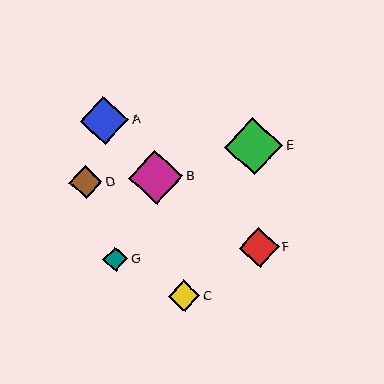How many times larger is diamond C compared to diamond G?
Diamond C is approximately 1.3 times the size of diamond G.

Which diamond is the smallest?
Diamond G is the smallest with a size of approximately 25 pixels.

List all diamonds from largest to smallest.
From largest to smallest: E, B, A, F, D, C, G.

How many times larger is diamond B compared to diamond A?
Diamond B is approximately 1.1 times the size of diamond A.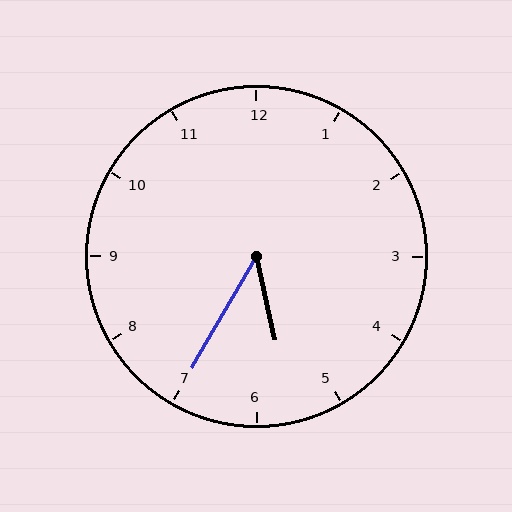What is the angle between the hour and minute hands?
Approximately 42 degrees.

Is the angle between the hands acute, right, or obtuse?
It is acute.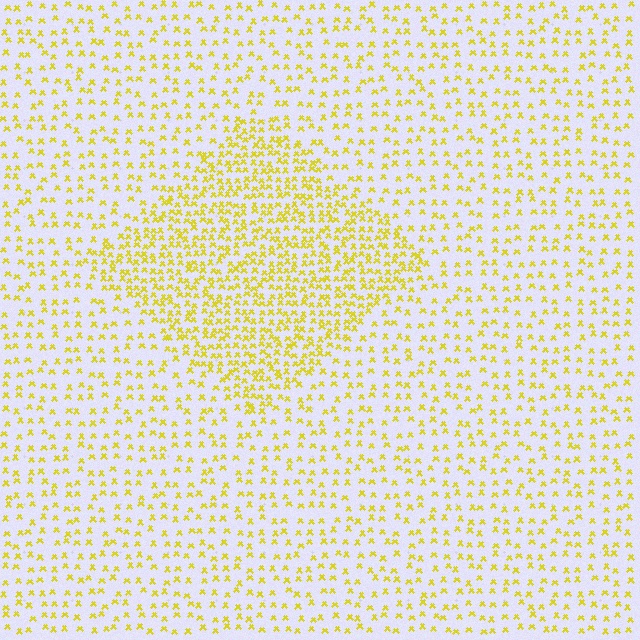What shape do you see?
I see a diamond.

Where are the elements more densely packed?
The elements are more densely packed inside the diamond boundary.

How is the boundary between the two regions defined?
The boundary is defined by a change in element density (approximately 2.2x ratio). All elements are the same color, size, and shape.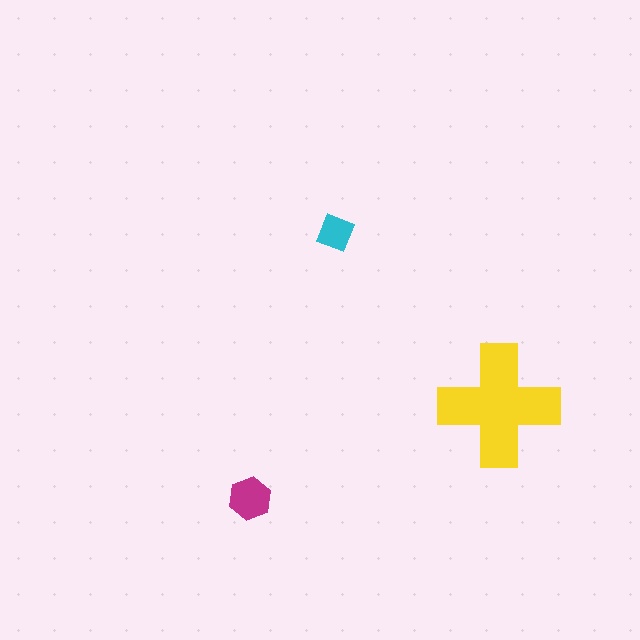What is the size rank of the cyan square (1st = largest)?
3rd.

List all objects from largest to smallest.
The yellow cross, the magenta hexagon, the cyan square.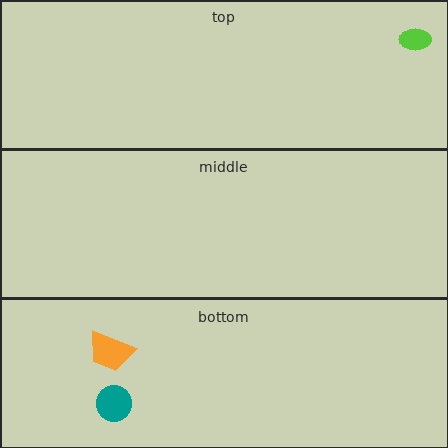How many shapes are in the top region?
1.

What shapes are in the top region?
The lime ellipse.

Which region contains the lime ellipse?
The top region.